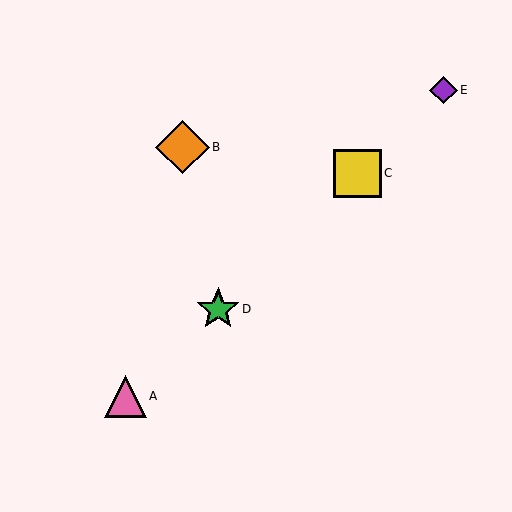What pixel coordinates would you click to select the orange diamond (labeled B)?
Click at (182, 147) to select the orange diamond B.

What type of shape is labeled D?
Shape D is a green star.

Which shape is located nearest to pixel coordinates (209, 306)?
The green star (labeled D) at (218, 309) is nearest to that location.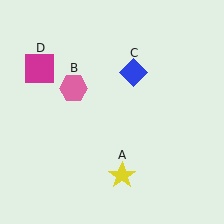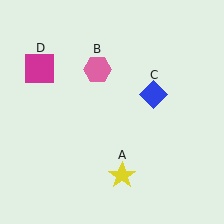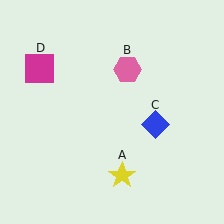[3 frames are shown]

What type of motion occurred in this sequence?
The pink hexagon (object B), blue diamond (object C) rotated clockwise around the center of the scene.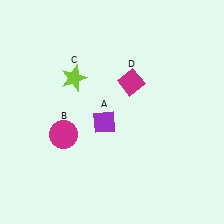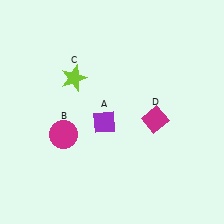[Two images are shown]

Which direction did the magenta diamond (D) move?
The magenta diamond (D) moved down.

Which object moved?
The magenta diamond (D) moved down.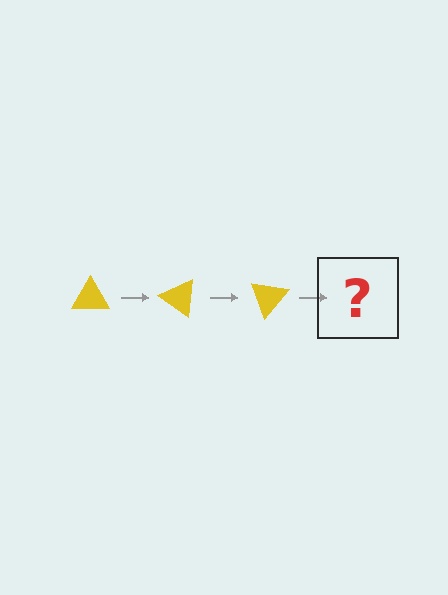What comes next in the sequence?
The next element should be a yellow triangle rotated 105 degrees.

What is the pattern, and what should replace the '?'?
The pattern is that the triangle rotates 35 degrees each step. The '?' should be a yellow triangle rotated 105 degrees.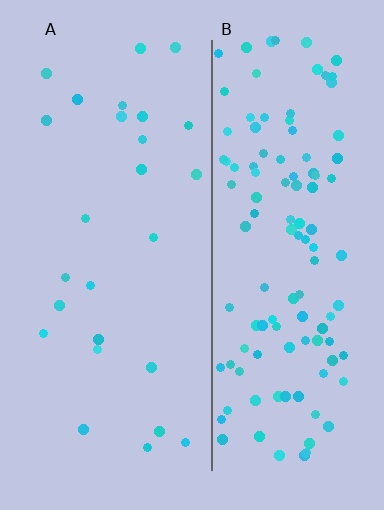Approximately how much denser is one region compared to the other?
Approximately 4.6× — region B over region A.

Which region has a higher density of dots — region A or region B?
B (the right).